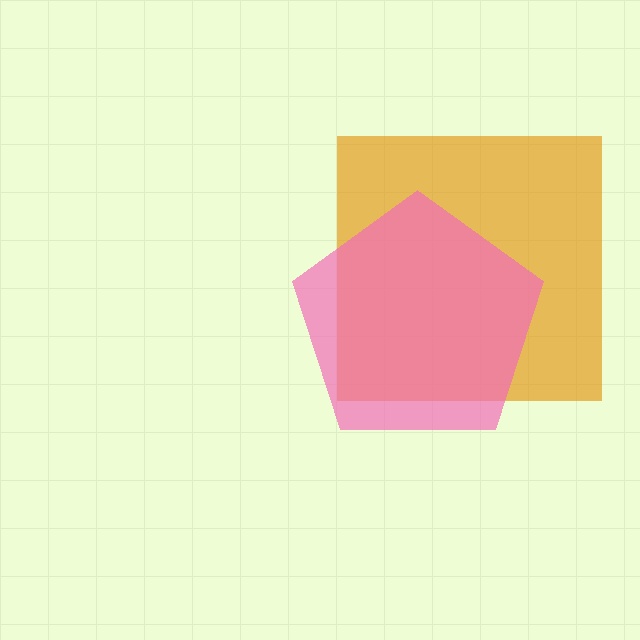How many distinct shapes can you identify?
There are 2 distinct shapes: an orange square, a pink pentagon.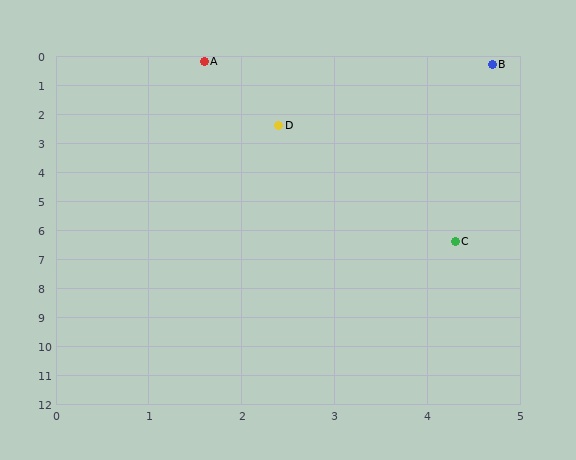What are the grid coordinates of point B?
Point B is at approximately (4.7, 0.3).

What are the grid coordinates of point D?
Point D is at approximately (2.4, 2.4).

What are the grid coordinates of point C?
Point C is at approximately (4.3, 6.4).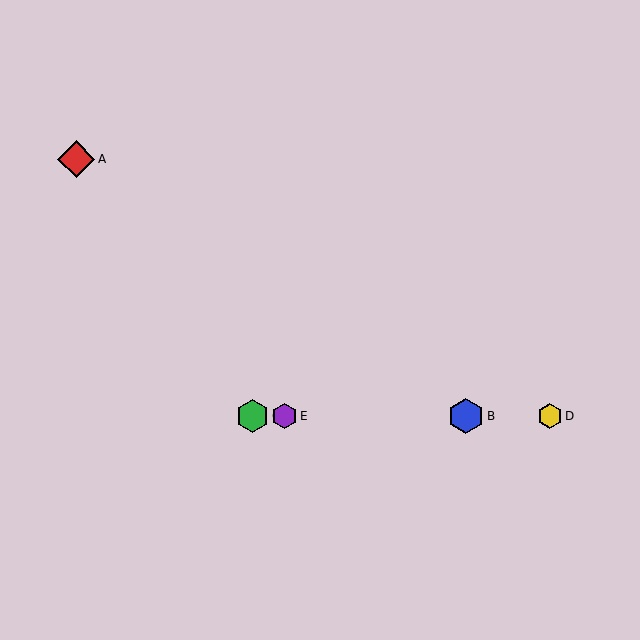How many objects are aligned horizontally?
4 objects (B, C, D, E) are aligned horizontally.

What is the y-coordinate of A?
Object A is at y≈159.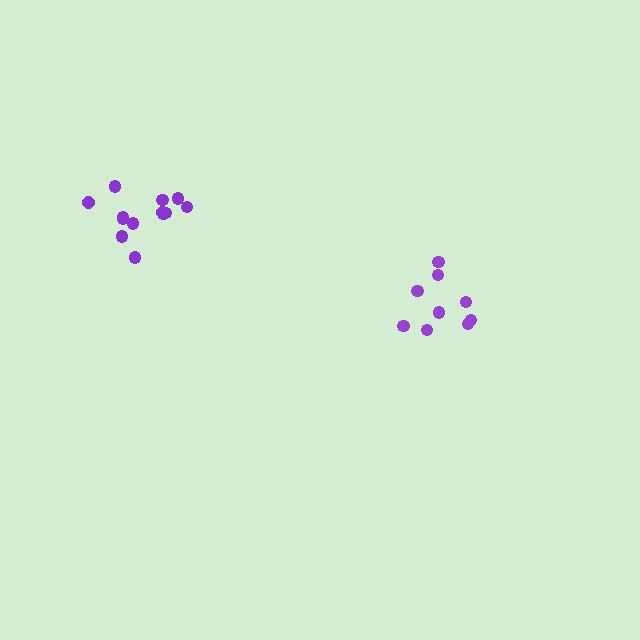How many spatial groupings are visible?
There are 2 spatial groupings.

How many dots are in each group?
Group 1: 9 dots, Group 2: 13 dots (22 total).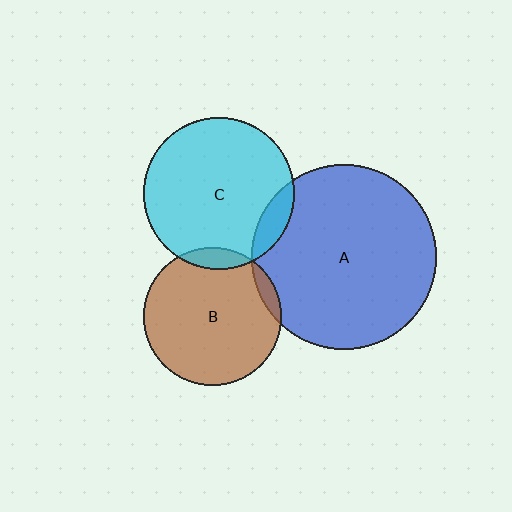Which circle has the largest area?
Circle A (blue).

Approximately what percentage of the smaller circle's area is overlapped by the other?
Approximately 10%.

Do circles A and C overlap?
Yes.